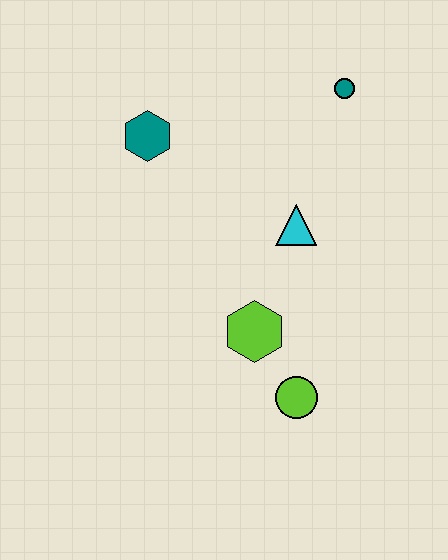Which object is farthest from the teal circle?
The lime circle is farthest from the teal circle.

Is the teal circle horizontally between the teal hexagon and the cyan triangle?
No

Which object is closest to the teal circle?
The cyan triangle is closest to the teal circle.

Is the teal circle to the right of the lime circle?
Yes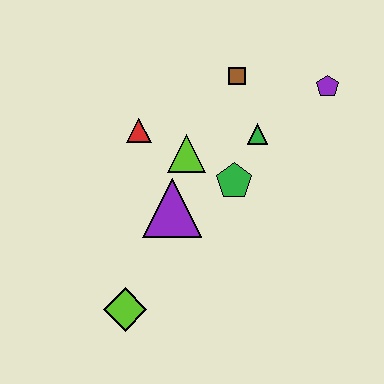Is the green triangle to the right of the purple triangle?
Yes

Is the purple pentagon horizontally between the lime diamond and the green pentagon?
No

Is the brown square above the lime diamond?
Yes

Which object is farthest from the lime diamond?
The purple pentagon is farthest from the lime diamond.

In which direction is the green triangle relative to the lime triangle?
The green triangle is to the right of the lime triangle.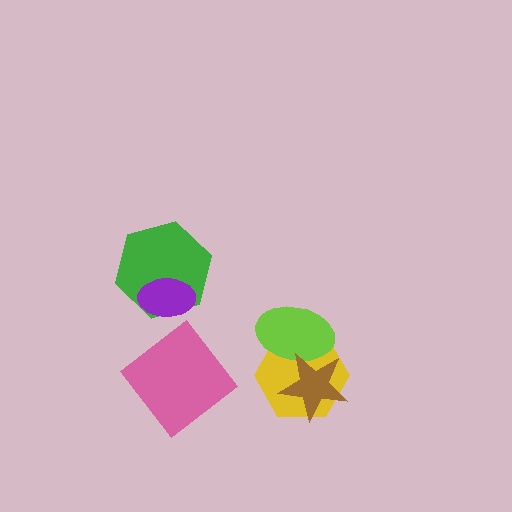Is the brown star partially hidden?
No, no other shape covers it.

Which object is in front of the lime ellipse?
The brown star is in front of the lime ellipse.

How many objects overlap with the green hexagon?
1 object overlaps with the green hexagon.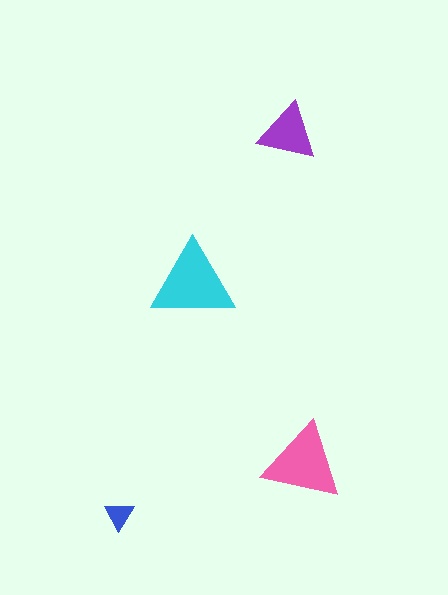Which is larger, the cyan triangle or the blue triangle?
The cyan one.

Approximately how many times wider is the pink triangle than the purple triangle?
About 1.5 times wider.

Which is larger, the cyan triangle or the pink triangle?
The cyan one.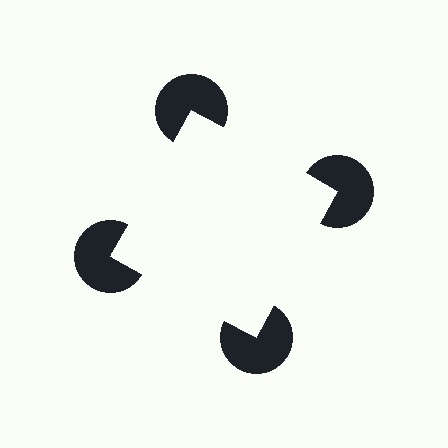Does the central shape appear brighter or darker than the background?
It typically appears slightly brighter than the background, even though no actual brightness change is drawn.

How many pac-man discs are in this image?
There are 4 — one at each vertex of the illusory square.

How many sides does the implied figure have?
4 sides.